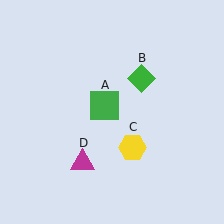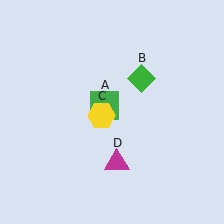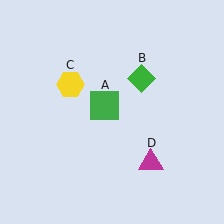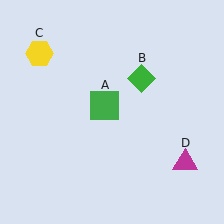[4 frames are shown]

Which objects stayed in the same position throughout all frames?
Green square (object A) and green diamond (object B) remained stationary.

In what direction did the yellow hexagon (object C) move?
The yellow hexagon (object C) moved up and to the left.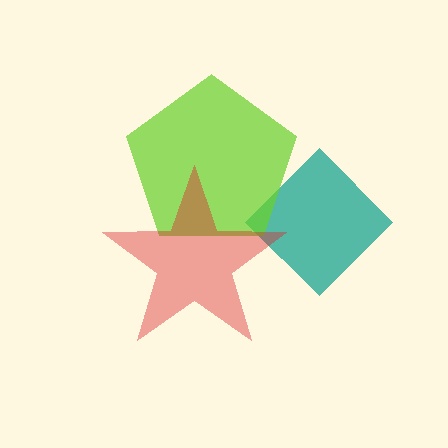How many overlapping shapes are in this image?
There are 3 overlapping shapes in the image.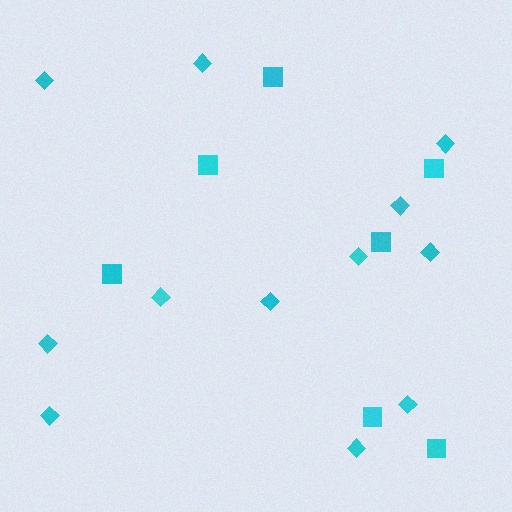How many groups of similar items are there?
There are 2 groups: one group of diamonds (12) and one group of squares (7).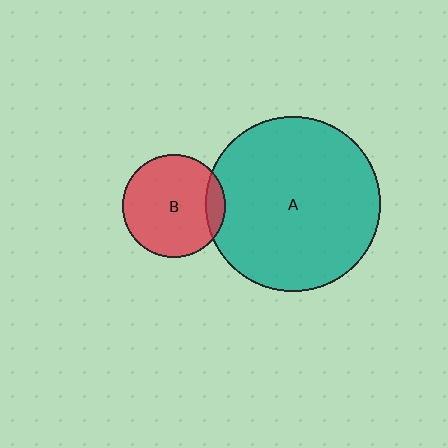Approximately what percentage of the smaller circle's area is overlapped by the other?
Approximately 10%.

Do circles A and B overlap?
Yes.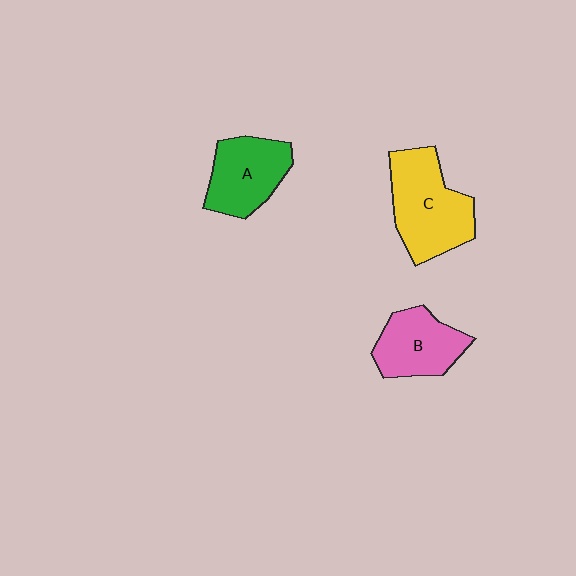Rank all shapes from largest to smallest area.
From largest to smallest: C (yellow), A (green), B (pink).